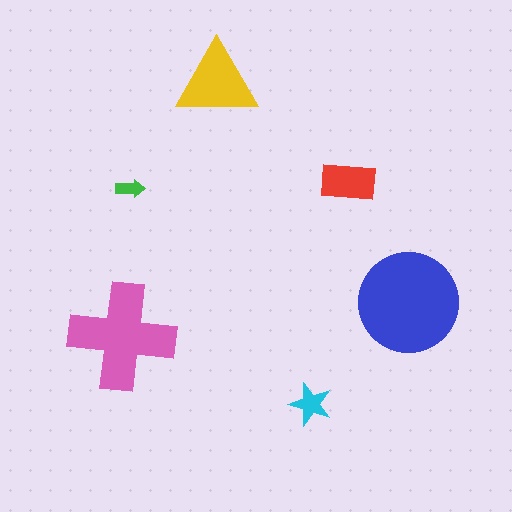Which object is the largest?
The blue circle.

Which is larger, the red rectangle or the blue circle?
The blue circle.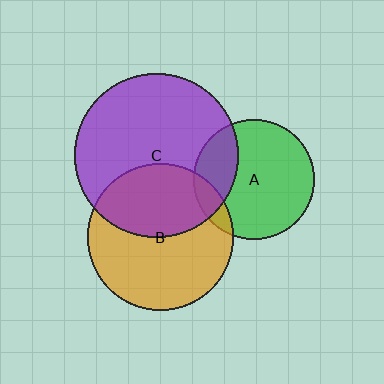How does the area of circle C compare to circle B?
Approximately 1.2 times.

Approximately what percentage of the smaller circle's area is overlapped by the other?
Approximately 40%.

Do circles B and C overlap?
Yes.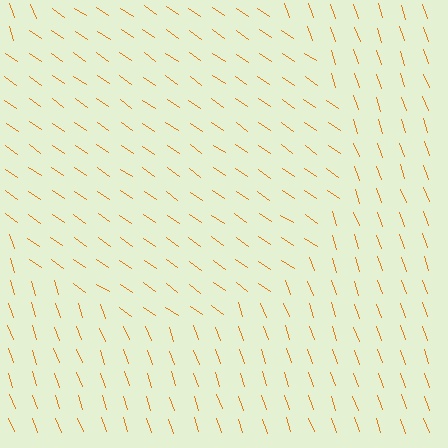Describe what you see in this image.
The image is filled with small orange line segments. A circle region in the image has lines oriented differently from the surrounding lines, creating a visible texture boundary.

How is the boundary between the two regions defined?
The boundary is defined purely by a change in line orientation (approximately 35 degrees difference). All lines are the same color and thickness.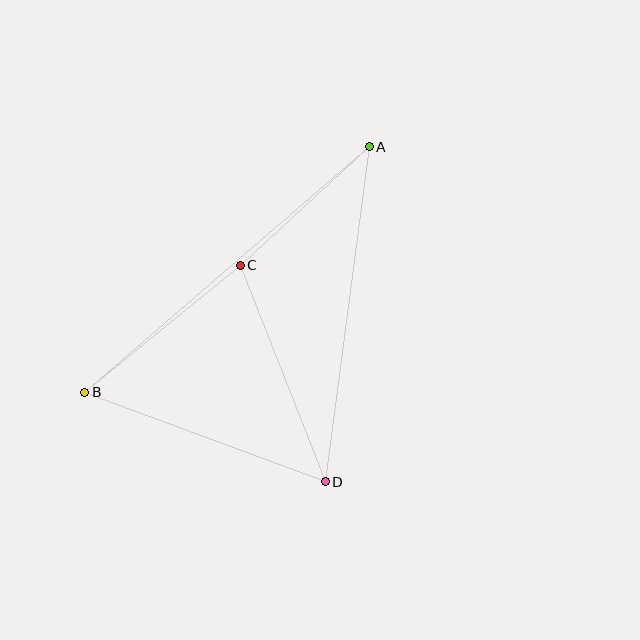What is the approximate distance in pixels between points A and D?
The distance between A and D is approximately 338 pixels.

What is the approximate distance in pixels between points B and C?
The distance between B and C is approximately 201 pixels.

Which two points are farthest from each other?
Points A and B are farthest from each other.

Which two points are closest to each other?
Points A and C are closest to each other.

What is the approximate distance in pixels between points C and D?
The distance between C and D is approximately 232 pixels.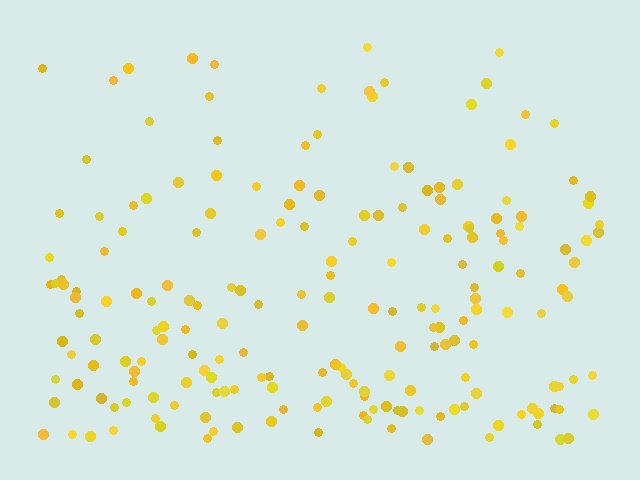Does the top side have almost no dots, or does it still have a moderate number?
Still a moderate number, just noticeably fewer than the bottom.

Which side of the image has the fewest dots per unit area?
The top.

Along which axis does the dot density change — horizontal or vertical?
Vertical.